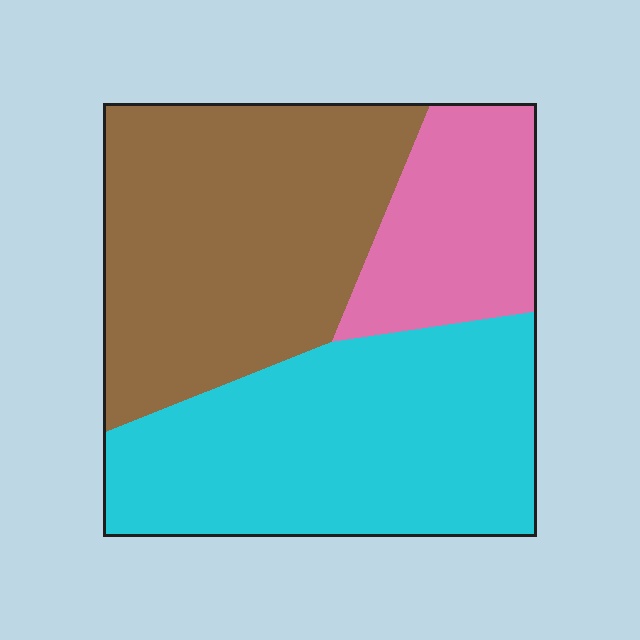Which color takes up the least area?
Pink, at roughly 20%.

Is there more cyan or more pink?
Cyan.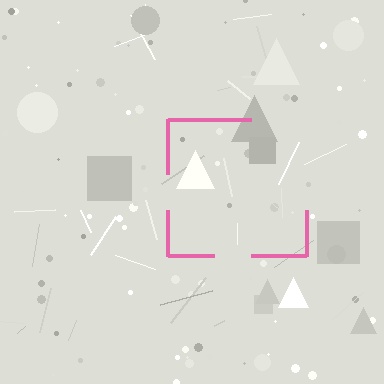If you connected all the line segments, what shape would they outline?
They would outline a square.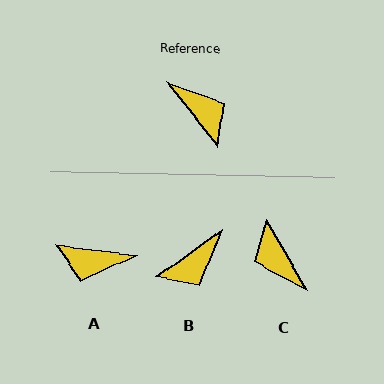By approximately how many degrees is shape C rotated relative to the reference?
Approximately 172 degrees counter-clockwise.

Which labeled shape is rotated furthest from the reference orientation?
C, about 172 degrees away.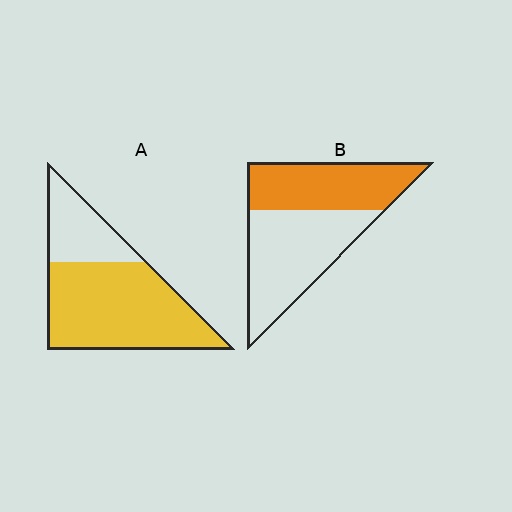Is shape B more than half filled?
No.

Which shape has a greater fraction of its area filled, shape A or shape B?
Shape A.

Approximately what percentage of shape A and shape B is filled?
A is approximately 70% and B is approximately 45%.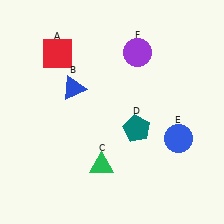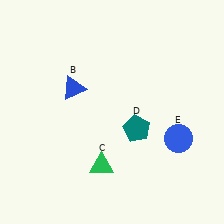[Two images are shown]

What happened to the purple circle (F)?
The purple circle (F) was removed in Image 2. It was in the top-right area of Image 1.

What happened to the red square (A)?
The red square (A) was removed in Image 2. It was in the top-left area of Image 1.